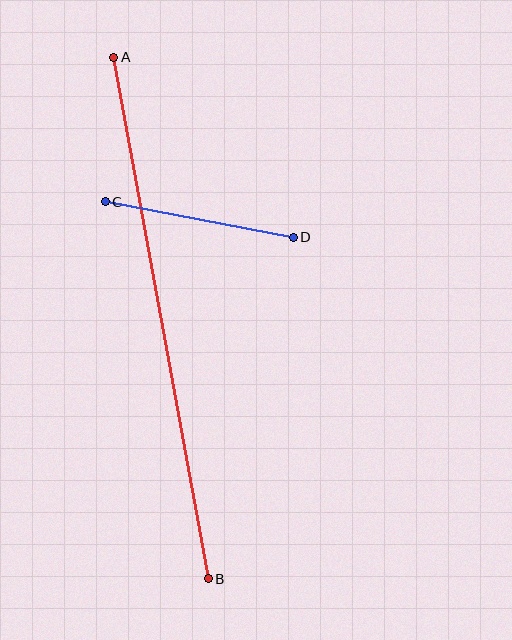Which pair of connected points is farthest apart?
Points A and B are farthest apart.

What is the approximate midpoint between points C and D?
The midpoint is at approximately (199, 219) pixels.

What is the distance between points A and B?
The distance is approximately 530 pixels.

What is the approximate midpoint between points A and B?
The midpoint is at approximately (161, 318) pixels.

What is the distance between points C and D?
The distance is approximately 191 pixels.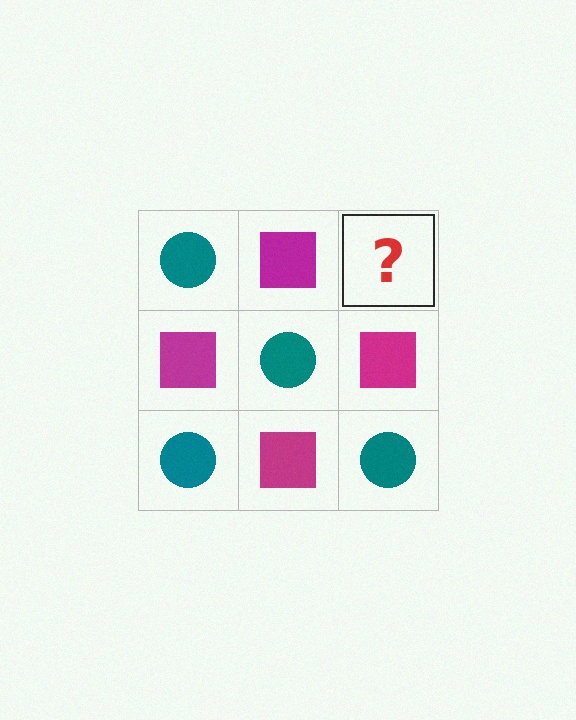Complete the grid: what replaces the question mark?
The question mark should be replaced with a teal circle.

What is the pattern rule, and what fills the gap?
The rule is that it alternates teal circle and magenta square in a checkerboard pattern. The gap should be filled with a teal circle.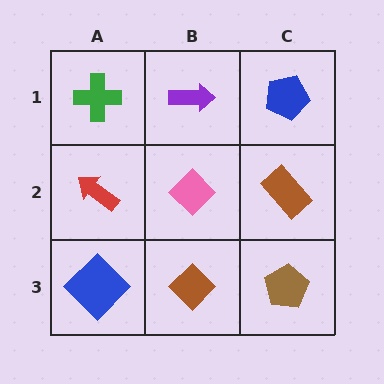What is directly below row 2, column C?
A brown pentagon.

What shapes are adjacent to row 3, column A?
A red arrow (row 2, column A), a brown diamond (row 3, column B).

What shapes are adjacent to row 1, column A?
A red arrow (row 2, column A), a purple arrow (row 1, column B).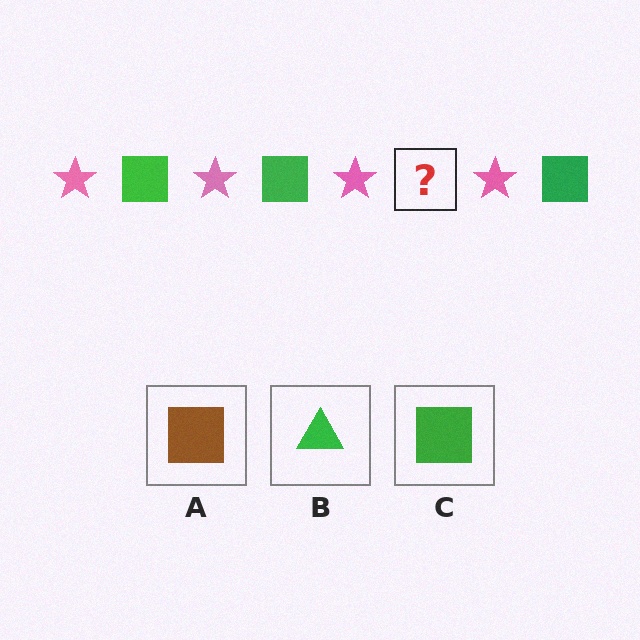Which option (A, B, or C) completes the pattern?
C.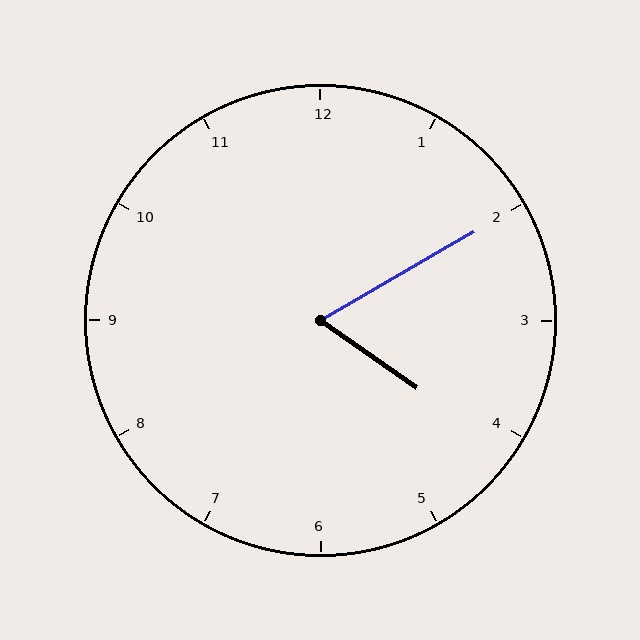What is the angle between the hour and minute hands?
Approximately 65 degrees.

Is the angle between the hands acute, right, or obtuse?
It is acute.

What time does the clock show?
4:10.